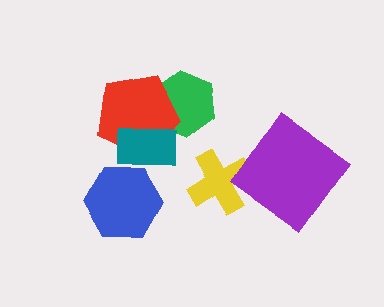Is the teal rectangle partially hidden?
Yes, it is partially covered by another shape.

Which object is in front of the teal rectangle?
The blue hexagon is in front of the teal rectangle.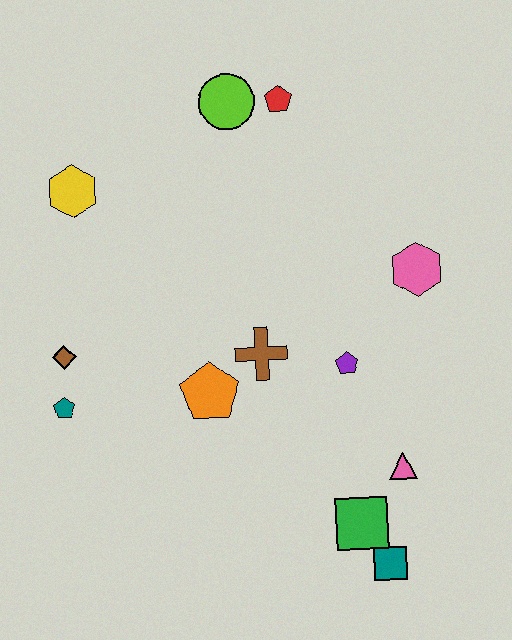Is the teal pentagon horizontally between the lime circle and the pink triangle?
No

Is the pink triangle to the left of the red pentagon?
No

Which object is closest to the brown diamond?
The teal pentagon is closest to the brown diamond.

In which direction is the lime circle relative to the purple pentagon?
The lime circle is above the purple pentagon.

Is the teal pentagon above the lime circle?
No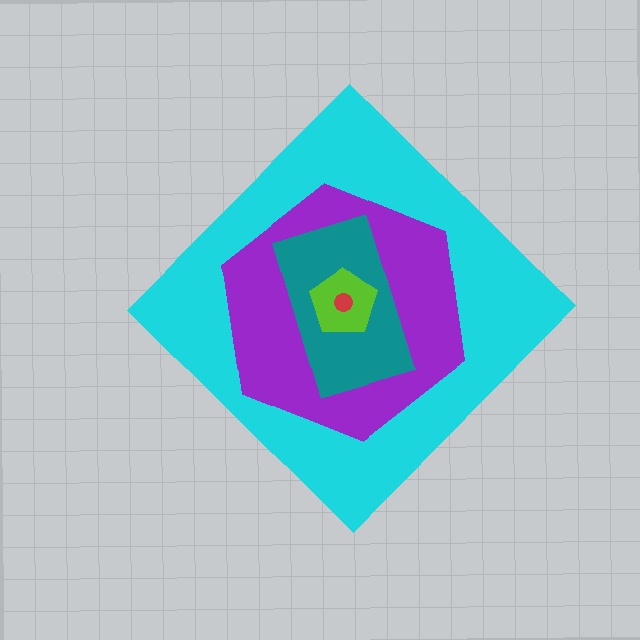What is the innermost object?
The red circle.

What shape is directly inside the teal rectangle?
The lime pentagon.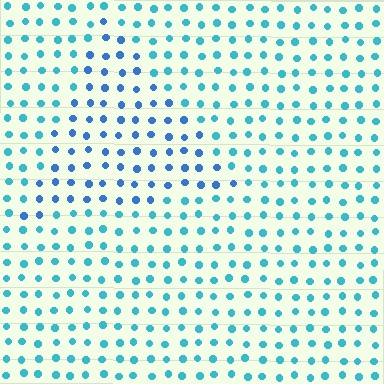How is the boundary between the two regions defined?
The boundary is defined purely by a slight shift in hue (about 28 degrees). Spacing, size, and orientation are identical on both sides.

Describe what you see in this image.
The image is filled with small cyan elements in a uniform arrangement. A triangle-shaped region is visible where the elements are tinted to a slightly different hue, forming a subtle color boundary.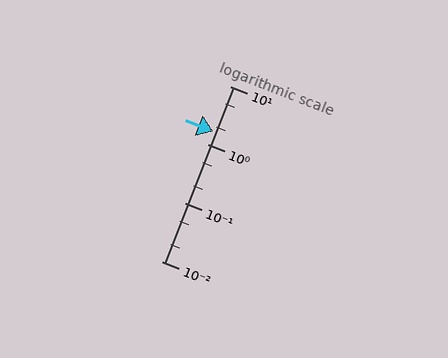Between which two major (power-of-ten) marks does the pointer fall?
The pointer is between 1 and 10.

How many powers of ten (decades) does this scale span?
The scale spans 3 decades, from 0.01 to 10.